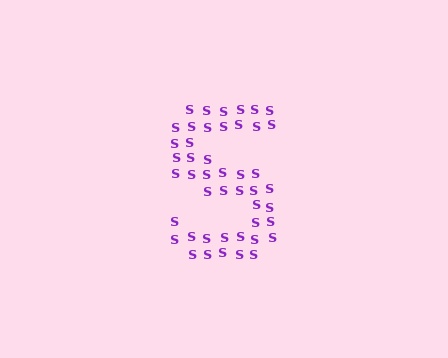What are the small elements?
The small elements are letter S's.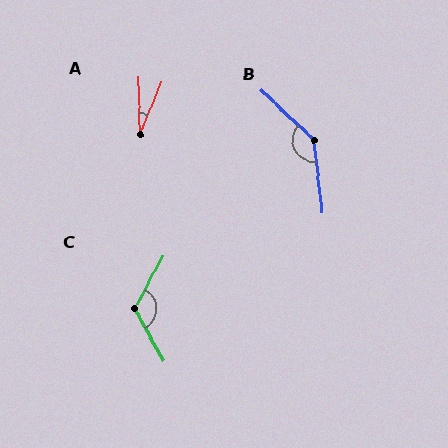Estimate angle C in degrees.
Approximately 123 degrees.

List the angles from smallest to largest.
A (23°), C (123°), B (140°).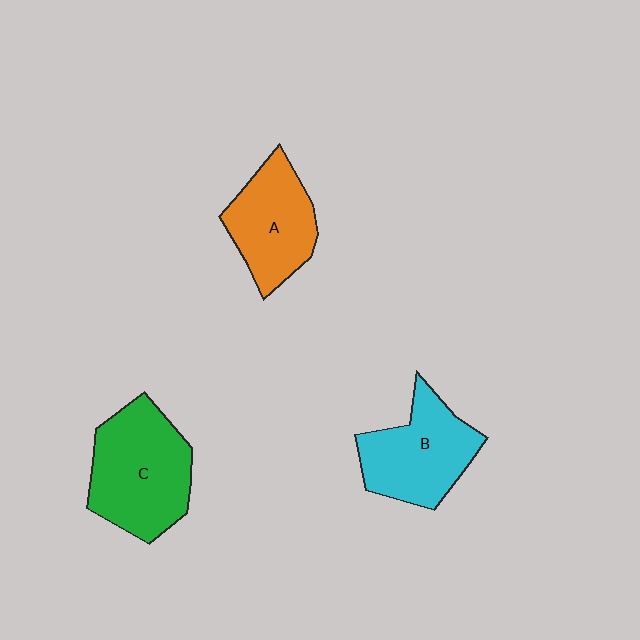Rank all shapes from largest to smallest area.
From largest to smallest: C (green), B (cyan), A (orange).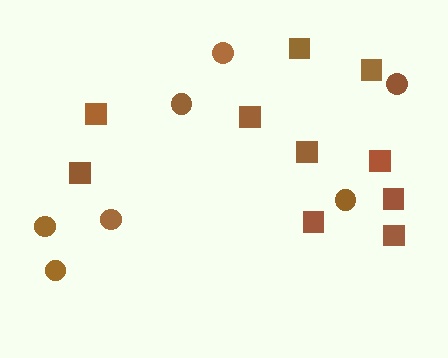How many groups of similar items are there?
There are 2 groups: one group of squares (10) and one group of circles (7).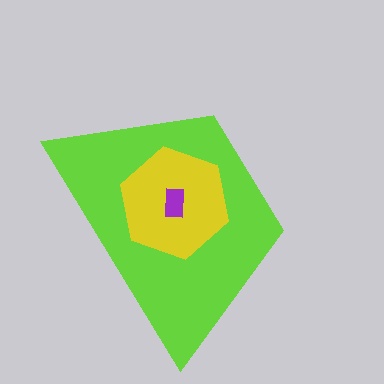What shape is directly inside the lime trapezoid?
The yellow hexagon.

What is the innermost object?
The purple rectangle.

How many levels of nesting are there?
3.